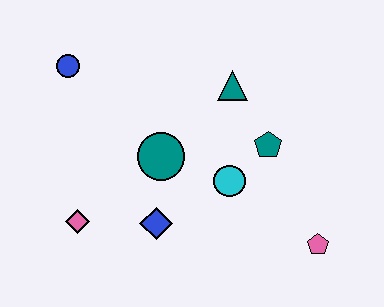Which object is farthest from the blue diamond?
The blue circle is farthest from the blue diamond.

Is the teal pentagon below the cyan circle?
No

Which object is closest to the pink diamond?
The blue diamond is closest to the pink diamond.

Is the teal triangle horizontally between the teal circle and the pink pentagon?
Yes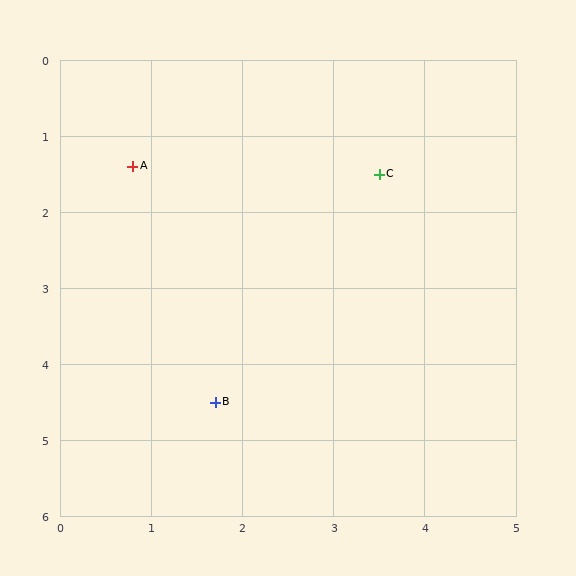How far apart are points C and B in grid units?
Points C and B are about 3.5 grid units apart.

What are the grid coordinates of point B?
Point B is at approximately (1.7, 4.5).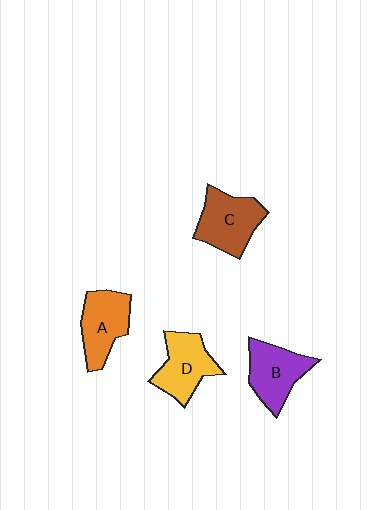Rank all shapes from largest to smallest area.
From largest to smallest: C (brown), B (purple), A (orange), D (yellow).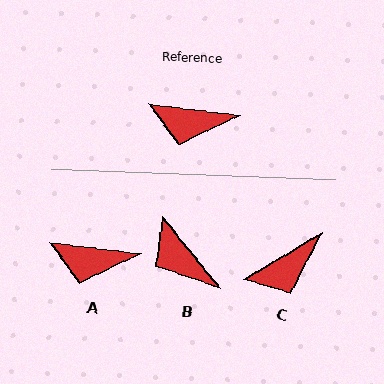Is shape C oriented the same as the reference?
No, it is off by about 38 degrees.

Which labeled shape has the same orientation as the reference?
A.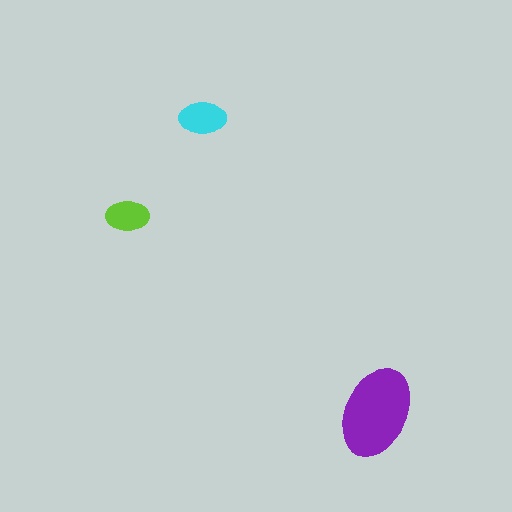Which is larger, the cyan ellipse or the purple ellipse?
The purple one.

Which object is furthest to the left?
The lime ellipse is leftmost.